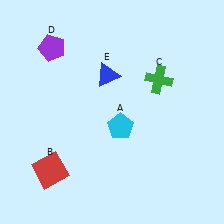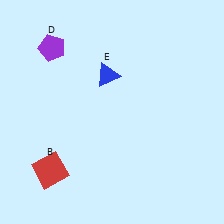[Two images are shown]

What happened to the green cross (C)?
The green cross (C) was removed in Image 2. It was in the top-right area of Image 1.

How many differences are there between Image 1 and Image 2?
There are 2 differences between the two images.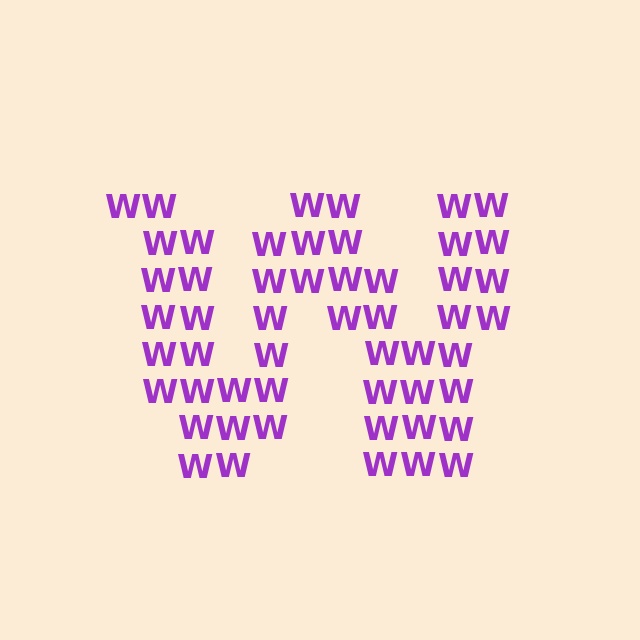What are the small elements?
The small elements are letter W's.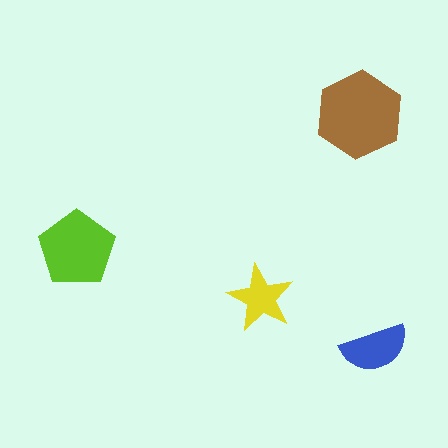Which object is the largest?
The brown hexagon.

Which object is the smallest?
The yellow star.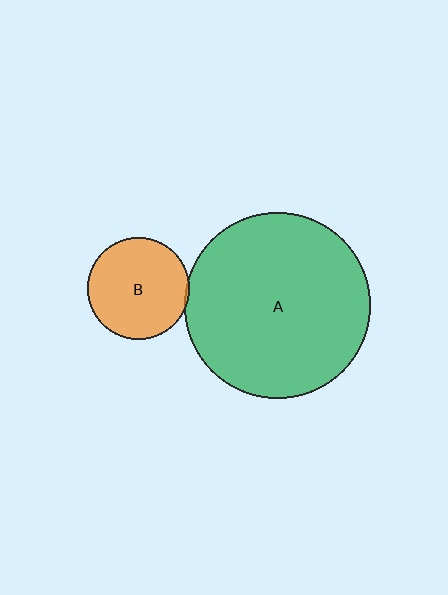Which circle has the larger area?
Circle A (green).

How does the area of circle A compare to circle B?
Approximately 3.3 times.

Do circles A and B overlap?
Yes.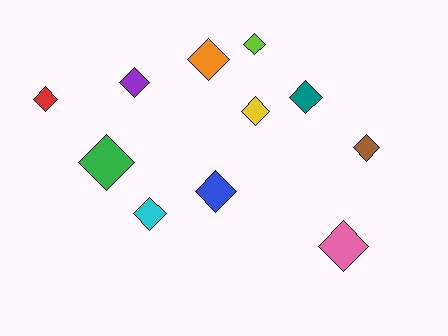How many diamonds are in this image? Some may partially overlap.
There are 11 diamonds.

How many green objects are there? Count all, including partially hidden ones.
There is 1 green object.